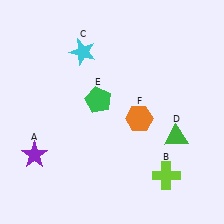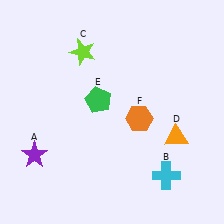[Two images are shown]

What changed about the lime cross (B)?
In Image 1, B is lime. In Image 2, it changed to cyan.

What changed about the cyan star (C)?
In Image 1, C is cyan. In Image 2, it changed to lime.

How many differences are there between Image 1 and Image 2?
There are 3 differences between the two images.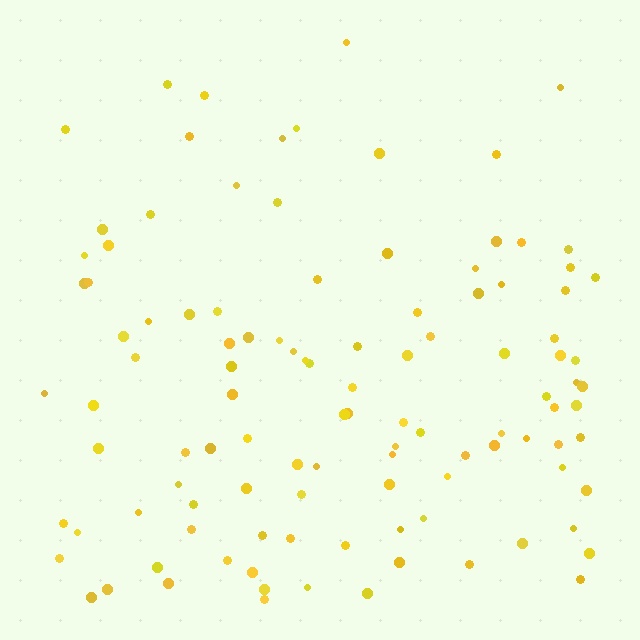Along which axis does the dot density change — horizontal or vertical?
Vertical.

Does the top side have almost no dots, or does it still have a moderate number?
Still a moderate number, just noticeably fewer than the bottom.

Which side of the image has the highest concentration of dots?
The bottom.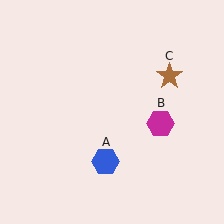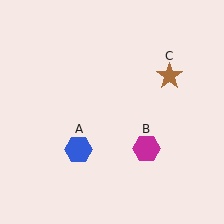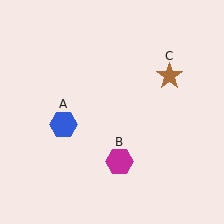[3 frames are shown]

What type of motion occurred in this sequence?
The blue hexagon (object A), magenta hexagon (object B) rotated clockwise around the center of the scene.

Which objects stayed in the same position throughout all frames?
Brown star (object C) remained stationary.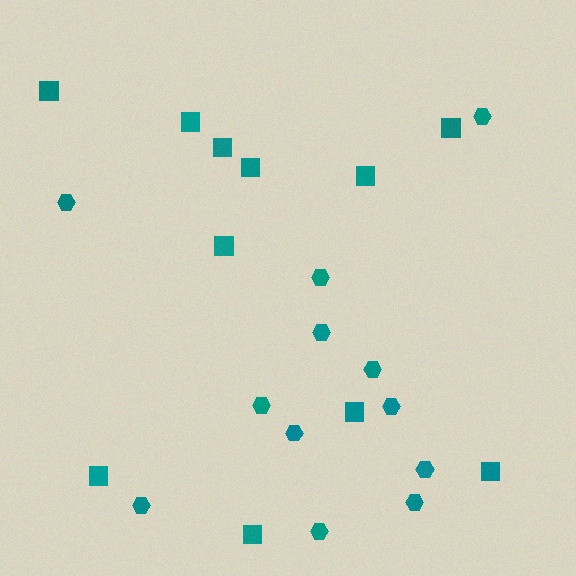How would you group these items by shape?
There are 2 groups: one group of squares (11) and one group of hexagons (12).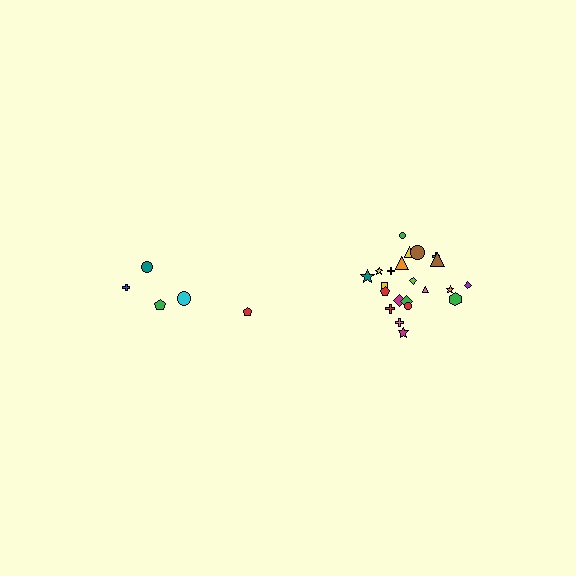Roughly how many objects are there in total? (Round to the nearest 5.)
Roughly 25 objects in total.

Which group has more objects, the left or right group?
The right group.